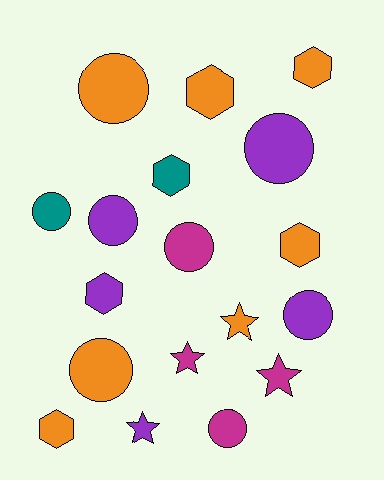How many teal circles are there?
There is 1 teal circle.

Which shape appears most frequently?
Circle, with 8 objects.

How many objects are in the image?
There are 18 objects.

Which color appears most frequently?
Orange, with 7 objects.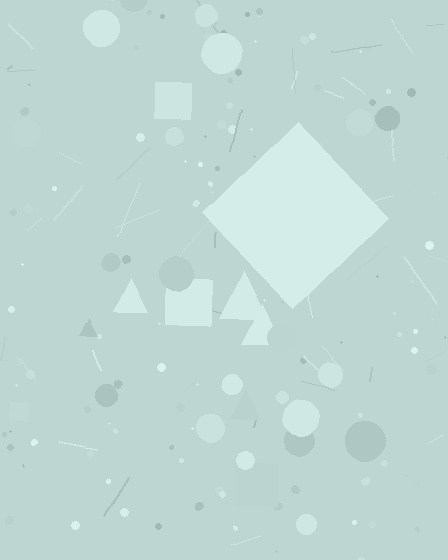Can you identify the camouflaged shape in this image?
The camouflaged shape is a diamond.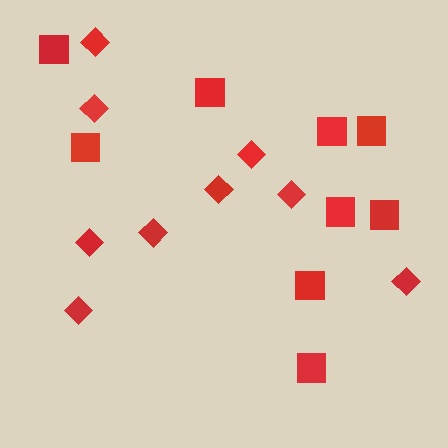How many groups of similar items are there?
There are 2 groups: one group of diamonds (9) and one group of squares (9).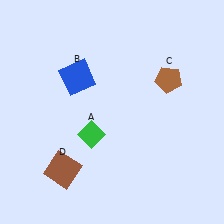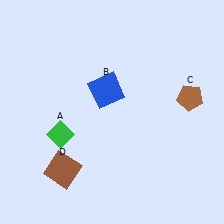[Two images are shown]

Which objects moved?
The objects that moved are: the green diamond (A), the blue square (B), the brown pentagon (C).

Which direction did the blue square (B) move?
The blue square (B) moved right.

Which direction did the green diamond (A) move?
The green diamond (A) moved left.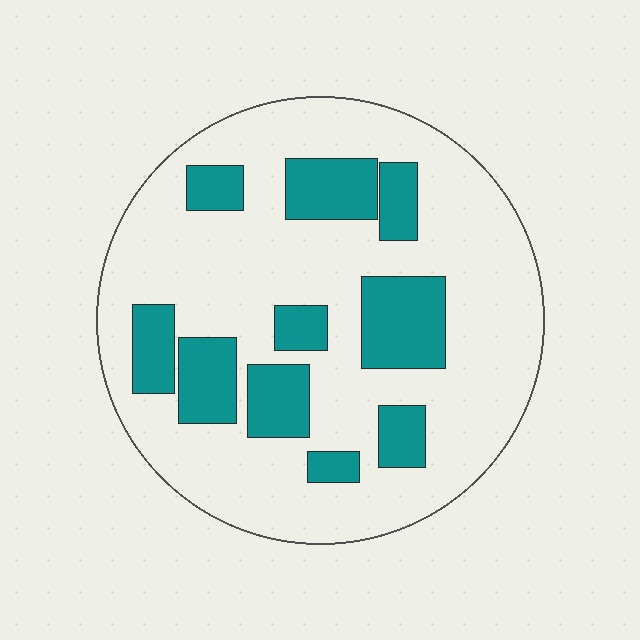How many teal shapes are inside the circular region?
10.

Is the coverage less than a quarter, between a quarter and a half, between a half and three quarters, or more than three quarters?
Between a quarter and a half.